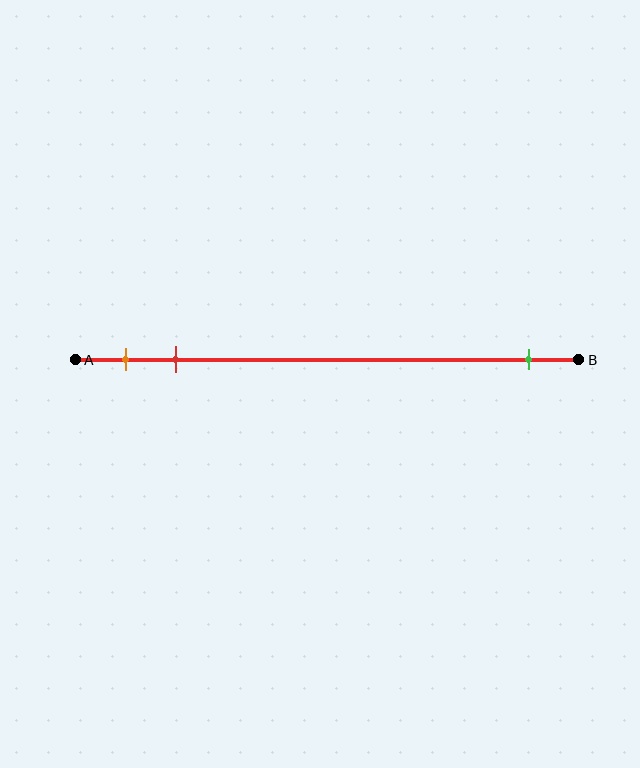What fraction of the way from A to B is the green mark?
The green mark is approximately 90% (0.9) of the way from A to B.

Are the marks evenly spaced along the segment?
No, the marks are not evenly spaced.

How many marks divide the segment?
There are 3 marks dividing the segment.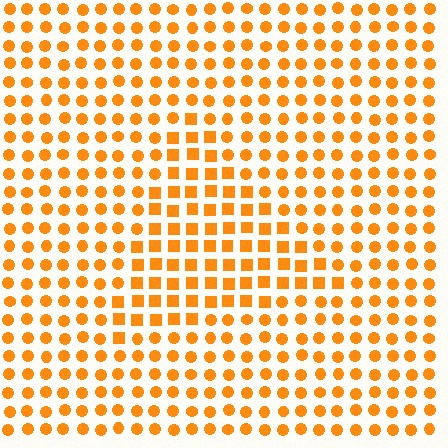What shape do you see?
I see a triangle.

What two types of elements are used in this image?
The image uses squares inside the triangle region and circles outside it.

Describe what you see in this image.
The image is filled with small orange elements arranged in a uniform grid. A triangle-shaped region contains squares, while the surrounding area contains circles. The boundary is defined purely by the change in element shape.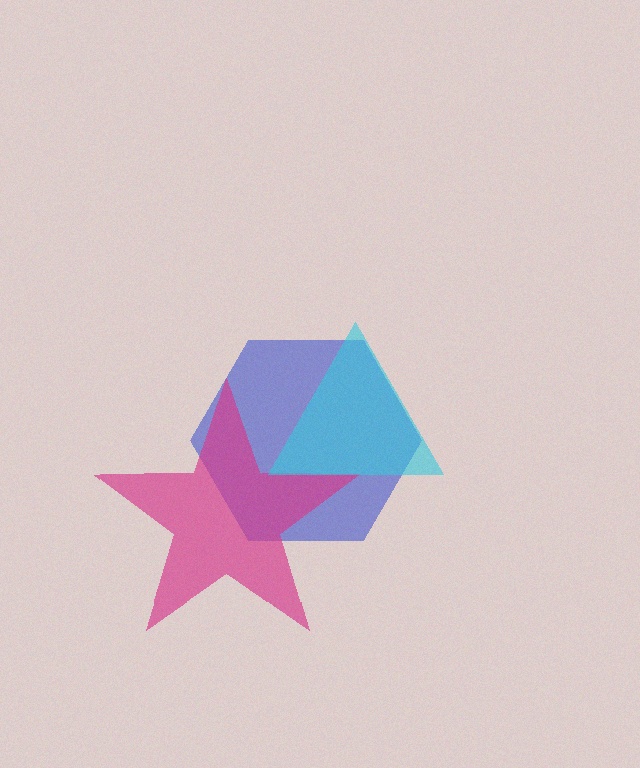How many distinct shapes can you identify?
There are 3 distinct shapes: a blue hexagon, a magenta star, a cyan triangle.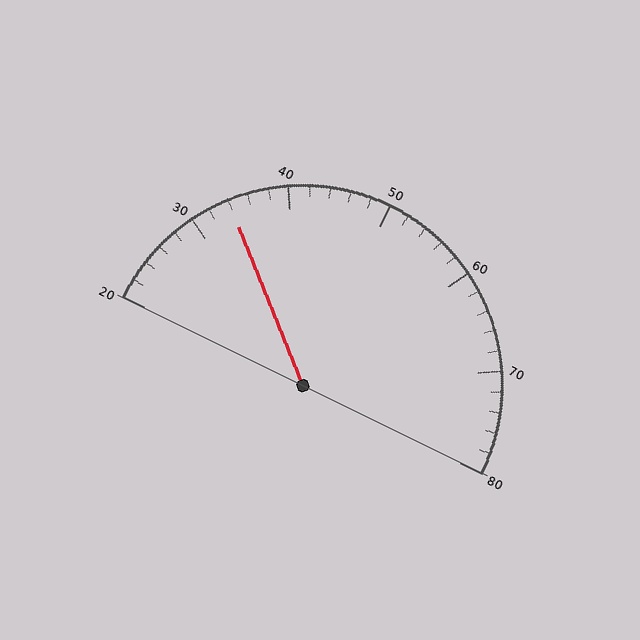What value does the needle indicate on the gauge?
The needle indicates approximately 34.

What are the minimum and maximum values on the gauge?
The gauge ranges from 20 to 80.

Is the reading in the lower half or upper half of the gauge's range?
The reading is in the lower half of the range (20 to 80).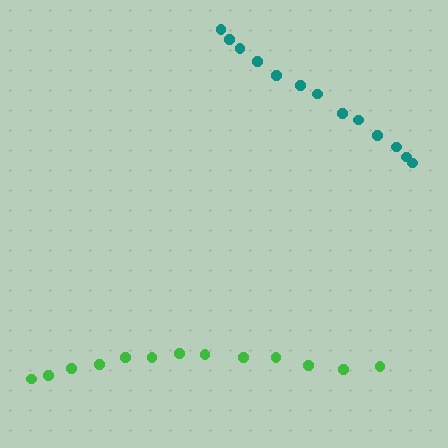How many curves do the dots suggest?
There are 2 distinct paths.